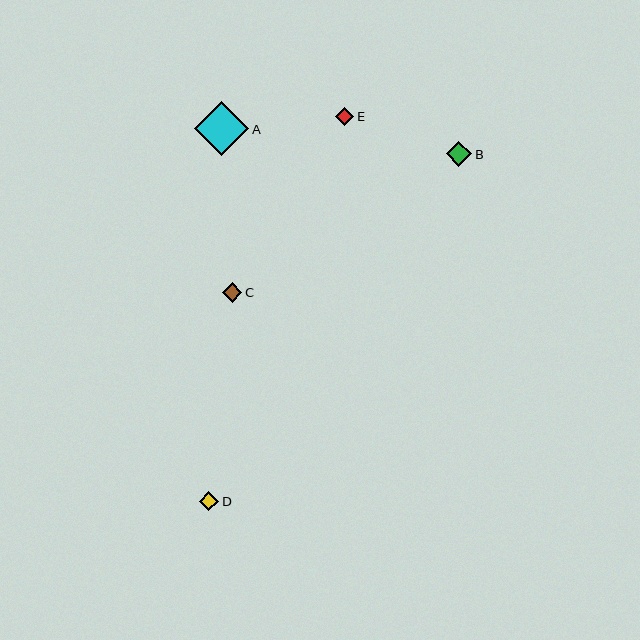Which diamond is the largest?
Diamond A is the largest with a size of approximately 54 pixels.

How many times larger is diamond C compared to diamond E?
Diamond C is approximately 1.1 times the size of diamond E.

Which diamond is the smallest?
Diamond E is the smallest with a size of approximately 18 pixels.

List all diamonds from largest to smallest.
From largest to smallest: A, B, C, D, E.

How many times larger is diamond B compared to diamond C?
Diamond B is approximately 1.3 times the size of diamond C.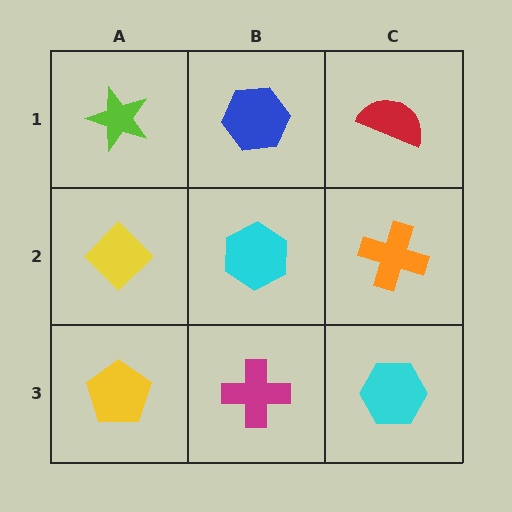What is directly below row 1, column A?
A yellow diamond.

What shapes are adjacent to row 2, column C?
A red semicircle (row 1, column C), a cyan hexagon (row 3, column C), a cyan hexagon (row 2, column B).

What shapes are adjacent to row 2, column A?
A lime star (row 1, column A), a yellow pentagon (row 3, column A), a cyan hexagon (row 2, column B).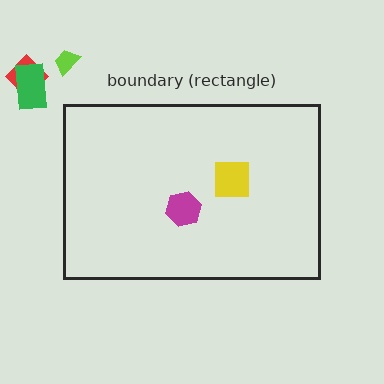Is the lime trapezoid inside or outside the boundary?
Outside.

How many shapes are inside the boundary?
2 inside, 3 outside.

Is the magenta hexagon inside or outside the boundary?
Inside.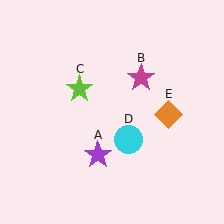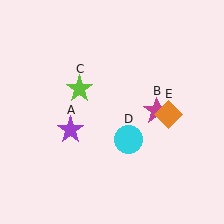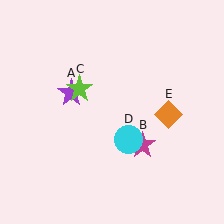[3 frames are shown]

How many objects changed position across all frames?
2 objects changed position: purple star (object A), magenta star (object B).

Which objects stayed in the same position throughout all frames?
Lime star (object C) and cyan circle (object D) and orange diamond (object E) remained stationary.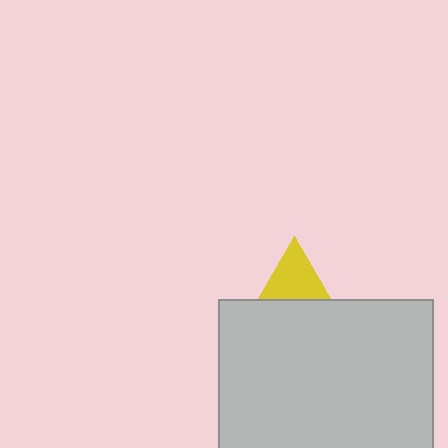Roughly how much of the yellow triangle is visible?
A small part of it is visible (roughly 31%).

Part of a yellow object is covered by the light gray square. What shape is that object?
It is a triangle.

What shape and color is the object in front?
The object in front is a light gray square.